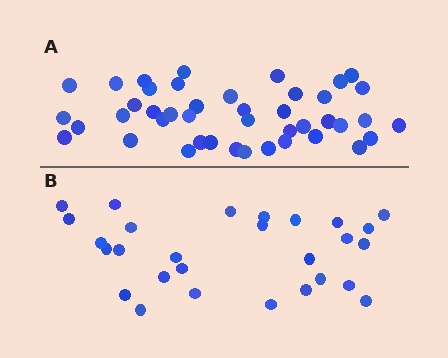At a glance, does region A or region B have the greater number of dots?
Region A (the top region) has more dots.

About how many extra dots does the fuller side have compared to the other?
Region A has approximately 15 more dots than region B.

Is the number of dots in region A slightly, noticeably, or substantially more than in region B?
Region A has substantially more. The ratio is roughly 1.5 to 1.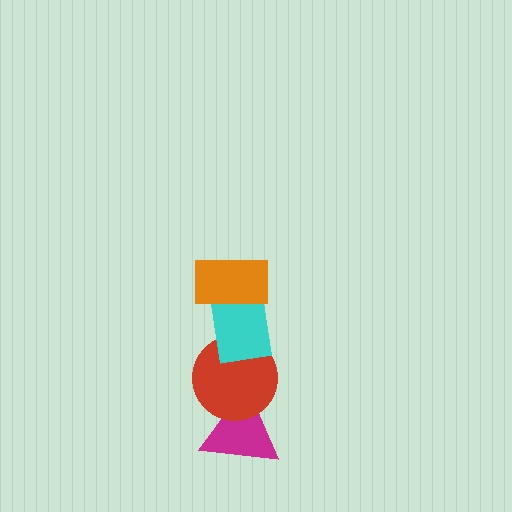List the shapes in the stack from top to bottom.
From top to bottom: the orange rectangle, the cyan rectangle, the red circle, the magenta triangle.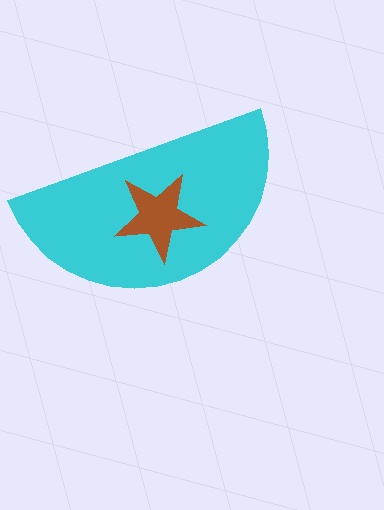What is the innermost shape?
The brown star.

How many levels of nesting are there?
2.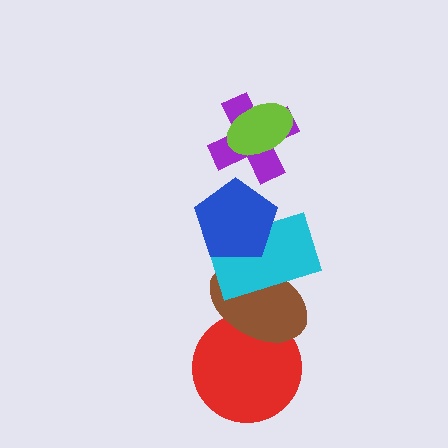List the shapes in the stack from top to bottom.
From top to bottom: the lime ellipse, the purple cross, the blue pentagon, the cyan rectangle, the brown ellipse, the red circle.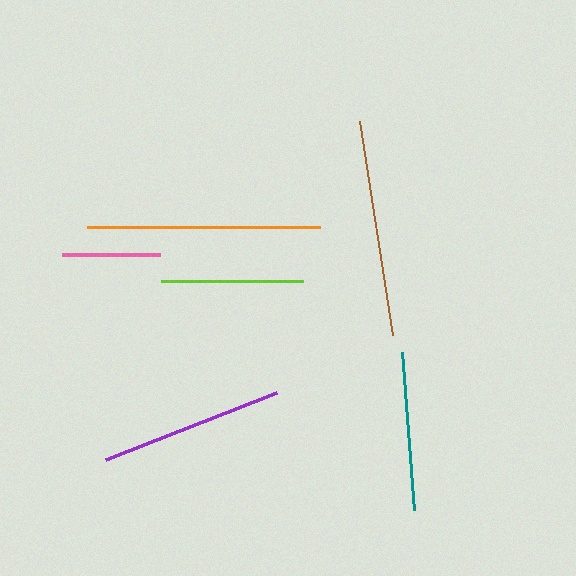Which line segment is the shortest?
The pink line is the shortest at approximately 98 pixels.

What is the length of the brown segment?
The brown segment is approximately 216 pixels long.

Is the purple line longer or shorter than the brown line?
The brown line is longer than the purple line.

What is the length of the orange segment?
The orange segment is approximately 233 pixels long.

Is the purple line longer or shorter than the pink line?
The purple line is longer than the pink line.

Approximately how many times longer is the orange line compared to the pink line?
The orange line is approximately 2.4 times the length of the pink line.